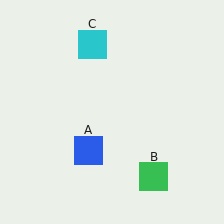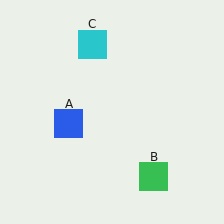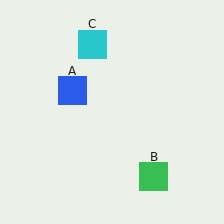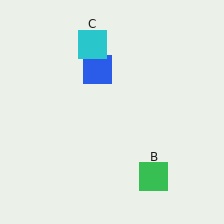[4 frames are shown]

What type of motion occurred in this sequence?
The blue square (object A) rotated clockwise around the center of the scene.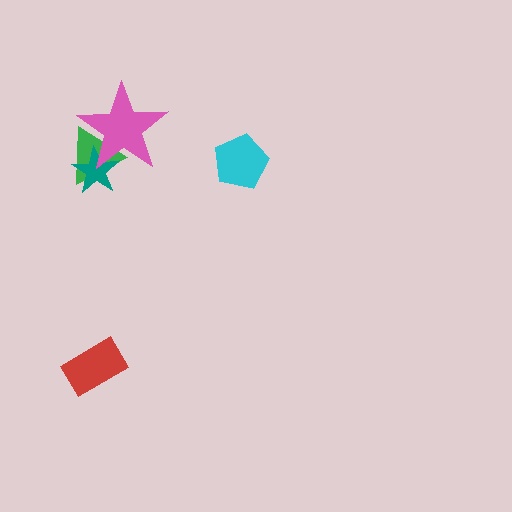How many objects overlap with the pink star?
2 objects overlap with the pink star.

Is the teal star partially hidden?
Yes, it is partially covered by another shape.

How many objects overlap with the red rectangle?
0 objects overlap with the red rectangle.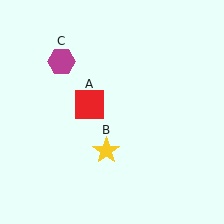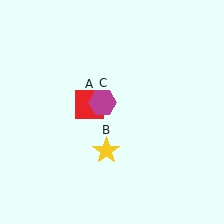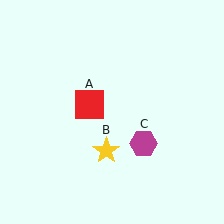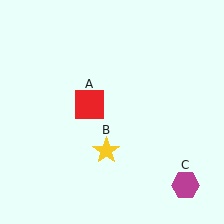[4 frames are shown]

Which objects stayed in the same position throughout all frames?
Red square (object A) and yellow star (object B) remained stationary.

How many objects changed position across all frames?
1 object changed position: magenta hexagon (object C).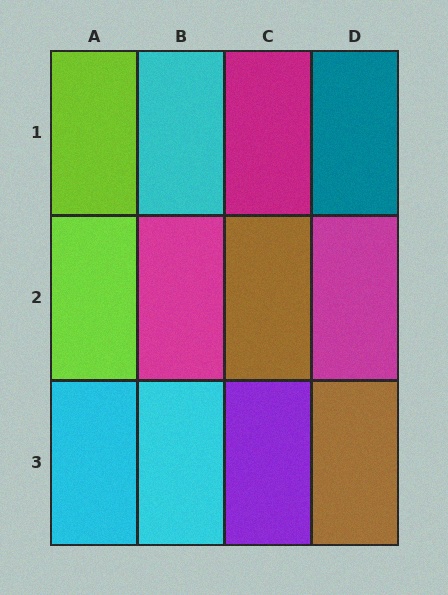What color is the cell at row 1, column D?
Teal.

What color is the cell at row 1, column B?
Cyan.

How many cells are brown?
2 cells are brown.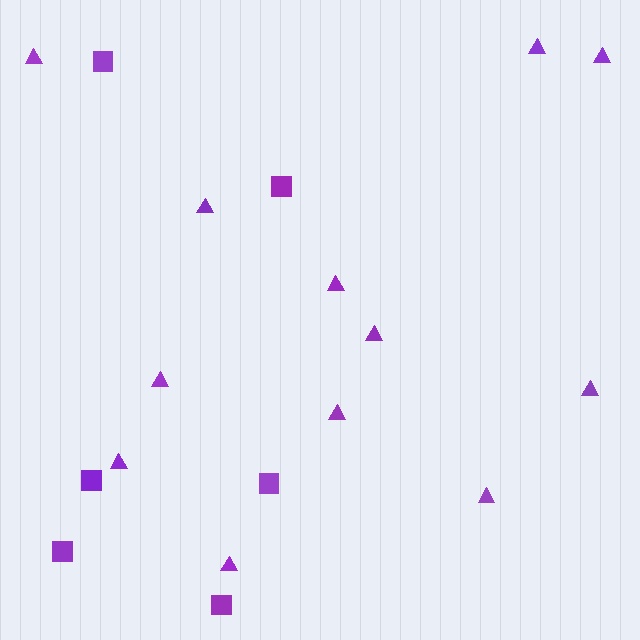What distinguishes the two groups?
There are 2 groups: one group of triangles (12) and one group of squares (6).